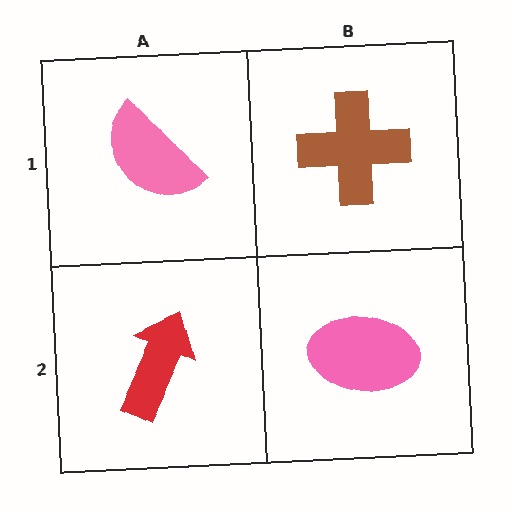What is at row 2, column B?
A pink ellipse.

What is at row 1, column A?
A pink semicircle.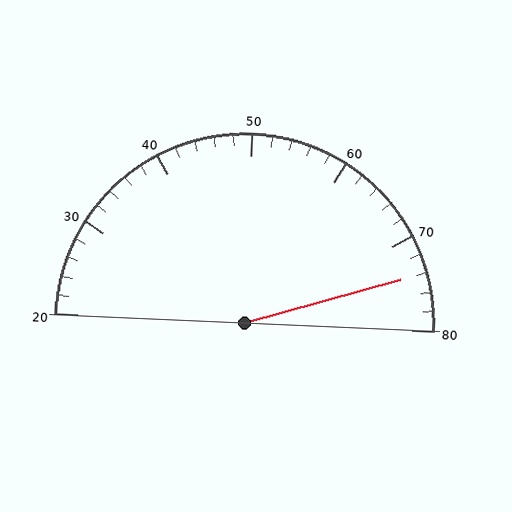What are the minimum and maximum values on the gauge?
The gauge ranges from 20 to 80.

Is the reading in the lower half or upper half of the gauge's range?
The reading is in the upper half of the range (20 to 80).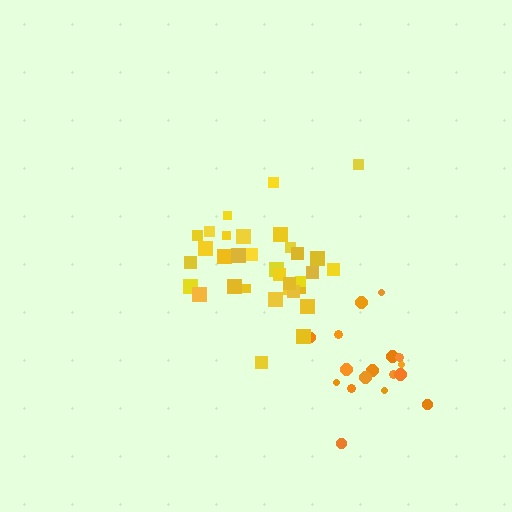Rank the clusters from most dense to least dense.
yellow, orange.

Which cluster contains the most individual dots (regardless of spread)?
Yellow (33).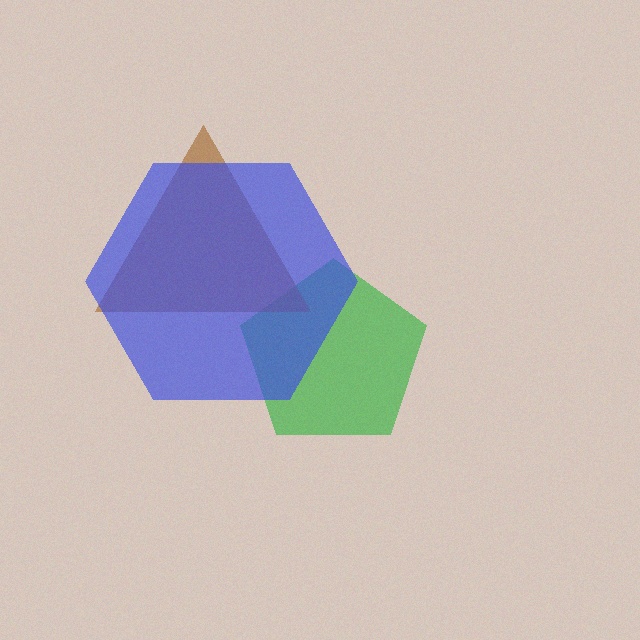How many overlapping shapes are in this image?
There are 3 overlapping shapes in the image.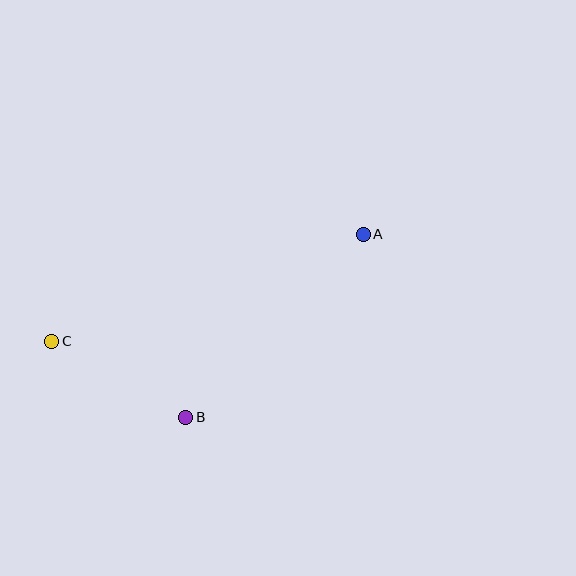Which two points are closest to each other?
Points B and C are closest to each other.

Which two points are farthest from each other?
Points A and C are farthest from each other.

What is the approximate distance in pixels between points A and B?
The distance between A and B is approximately 255 pixels.